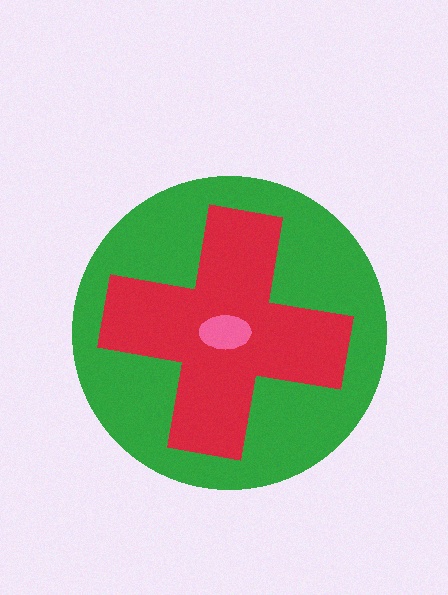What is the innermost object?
The pink ellipse.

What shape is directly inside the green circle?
The red cross.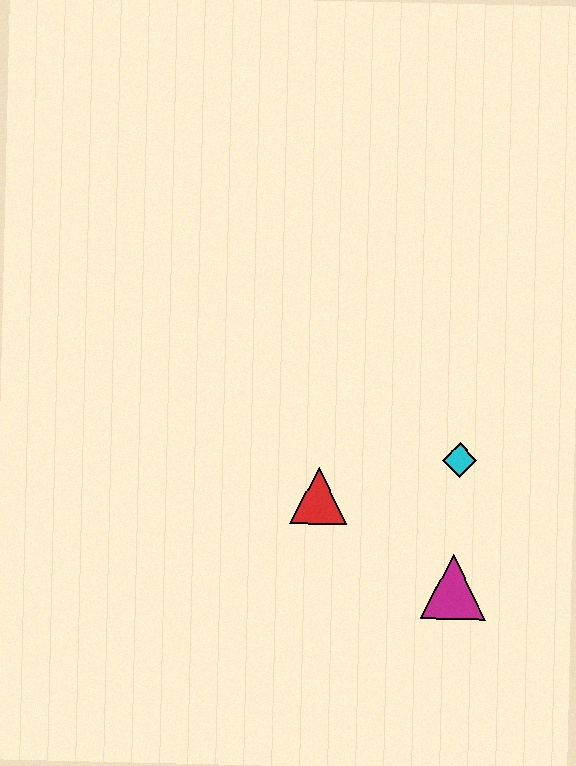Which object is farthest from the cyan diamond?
The red triangle is farthest from the cyan diamond.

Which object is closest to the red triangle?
The cyan diamond is closest to the red triangle.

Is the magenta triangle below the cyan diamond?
Yes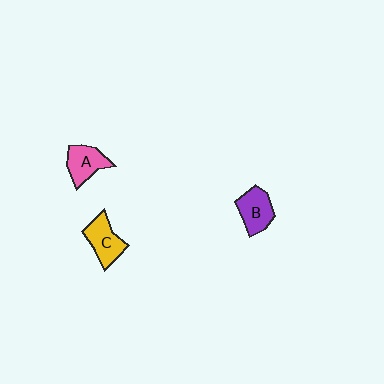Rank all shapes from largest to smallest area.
From largest to smallest: C (yellow), B (purple), A (pink).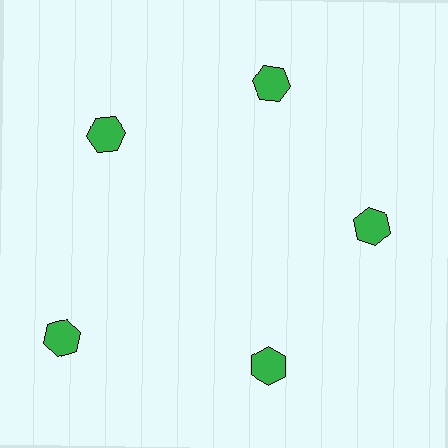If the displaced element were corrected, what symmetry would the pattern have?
It would have 5-fold rotational symmetry — the pattern would map onto itself every 72 degrees.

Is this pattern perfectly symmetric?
No. The 5 green hexagons are arranged in a ring, but one element near the 8 o'clock position is pushed outward from the center, breaking the 5-fold rotational symmetry.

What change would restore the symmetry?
The symmetry would be restored by moving it inward, back onto the ring so that all 5 hexagons sit at equal angles and equal distance from the center.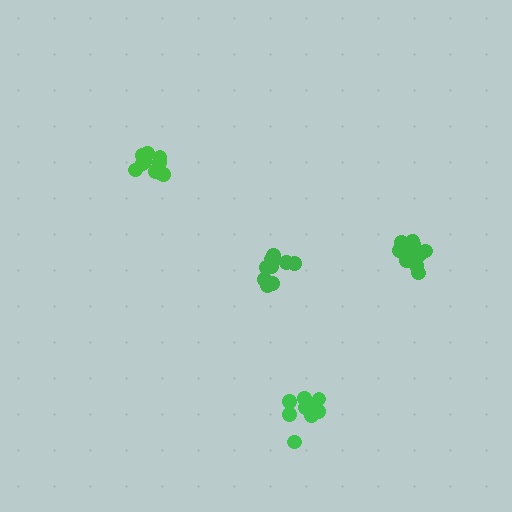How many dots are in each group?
Group 1: 10 dots, Group 2: 10 dots, Group 3: 13 dots, Group 4: 11 dots (44 total).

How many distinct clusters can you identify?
There are 4 distinct clusters.